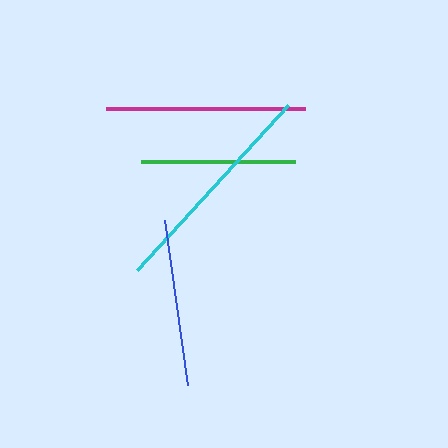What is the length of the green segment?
The green segment is approximately 154 pixels long.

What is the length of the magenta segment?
The magenta segment is approximately 199 pixels long.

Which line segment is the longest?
The cyan line is the longest at approximately 224 pixels.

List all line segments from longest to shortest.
From longest to shortest: cyan, magenta, blue, green.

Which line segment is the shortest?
The green line is the shortest at approximately 154 pixels.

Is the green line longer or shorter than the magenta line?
The magenta line is longer than the green line.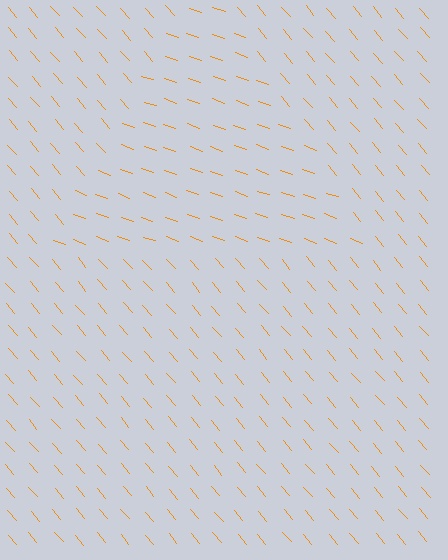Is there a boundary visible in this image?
Yes, there is a texture boundary formed by a change in line orientation.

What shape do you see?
I see a triangle.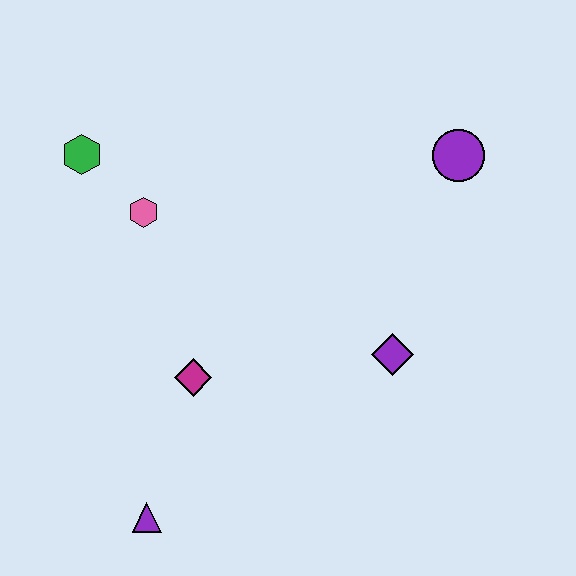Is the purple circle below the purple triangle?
No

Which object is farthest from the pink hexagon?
The purple circle is farthest from the pink hexagon.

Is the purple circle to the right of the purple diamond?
Yes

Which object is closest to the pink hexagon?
The green hexagon is closest to the pink hexagon.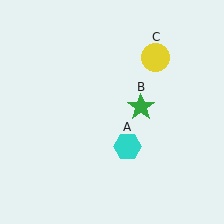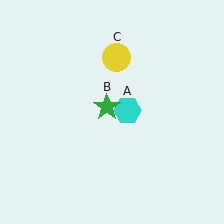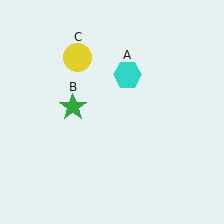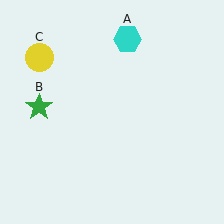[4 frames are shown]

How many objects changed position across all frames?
3 objects changed position: cyan hexagon (object A), green star (object B), yellow circle (object C).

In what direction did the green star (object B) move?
The green star (object B) moved left.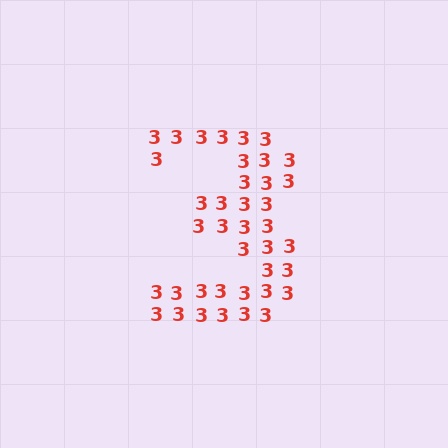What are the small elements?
The small elements are digit 3's.